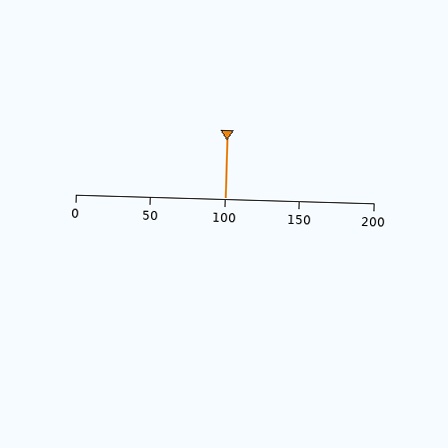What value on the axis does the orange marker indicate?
The marker indicates approximately 100.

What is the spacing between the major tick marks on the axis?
The major ticks are spaced 50 apart.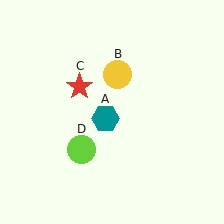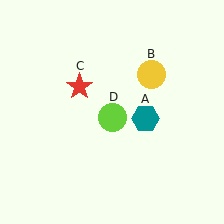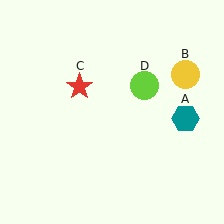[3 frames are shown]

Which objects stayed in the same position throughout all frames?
Red star (object C) remained stationary.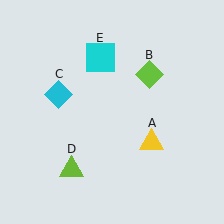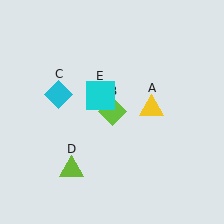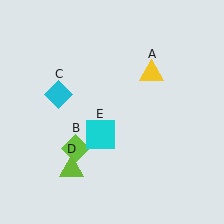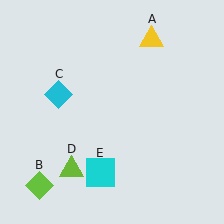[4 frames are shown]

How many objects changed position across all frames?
3 objects changed position: yellow triangle (object A), lime diamond (object B), cyan square (object E).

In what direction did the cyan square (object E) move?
The cyan square (object E) moved down.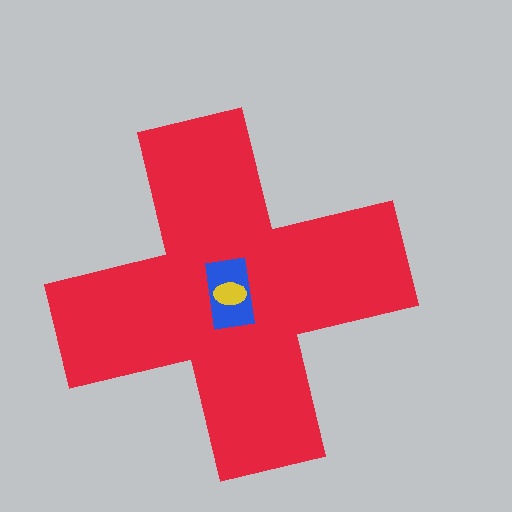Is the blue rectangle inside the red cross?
Yes.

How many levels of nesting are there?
3.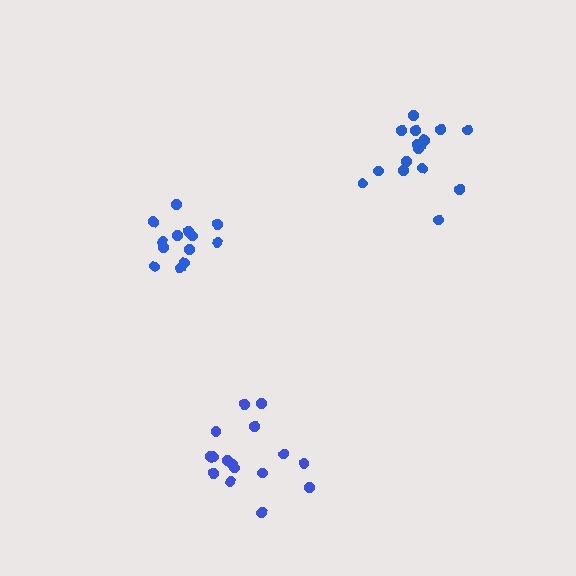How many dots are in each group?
Group 1: 17 dots, Group 2: 13 dots, Group 3: 16 dots (46 total).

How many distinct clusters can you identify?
There are 3 distinct clusters.